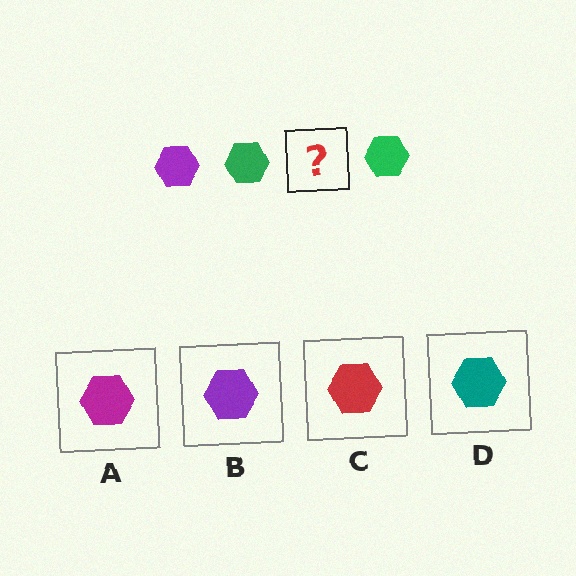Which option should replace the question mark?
Option B.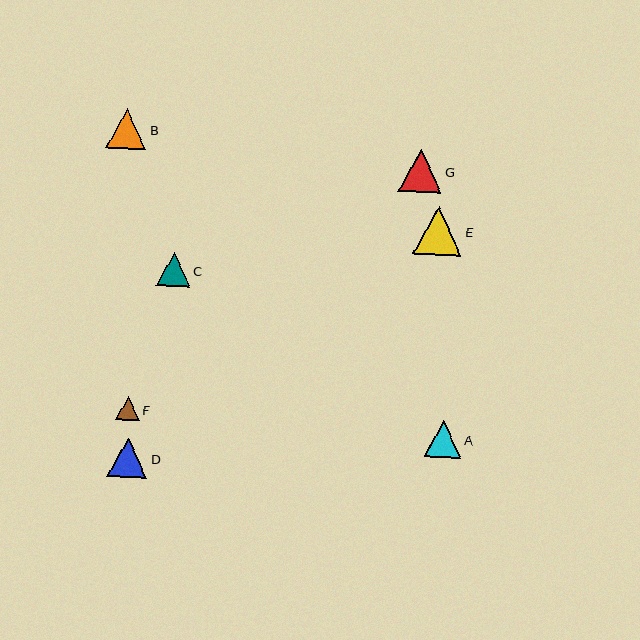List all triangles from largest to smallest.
From largest to smallest: E, G, D, B, A, C, F.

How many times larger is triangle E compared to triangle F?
Triangle E is approximately 2.0 times the size of triangle F.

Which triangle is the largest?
Triangle E is the largest with a size of approximately 49 pixels.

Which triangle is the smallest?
Triangle F is the smallest with a size of approximately 24 pixels.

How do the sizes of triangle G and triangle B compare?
Triangle G and triangle B are approximately the same size.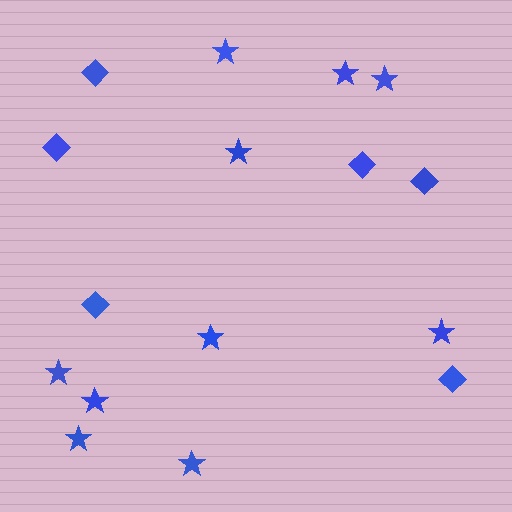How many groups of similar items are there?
There are 2 groups: one group of stars (10) and one group of diamonds (6).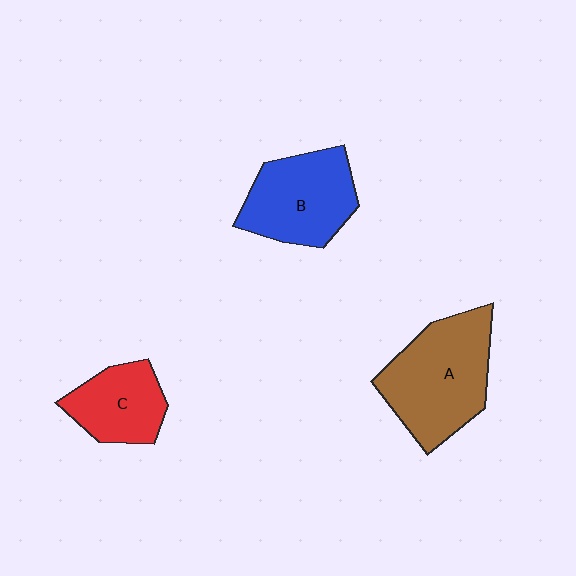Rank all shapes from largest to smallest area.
From largest to smallest: A (brown), B (blue), C (red).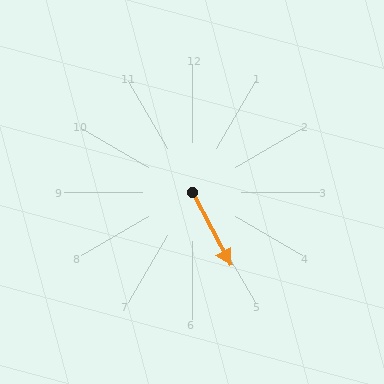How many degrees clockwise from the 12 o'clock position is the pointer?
Approximately 152 degrees.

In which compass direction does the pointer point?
Southeast.